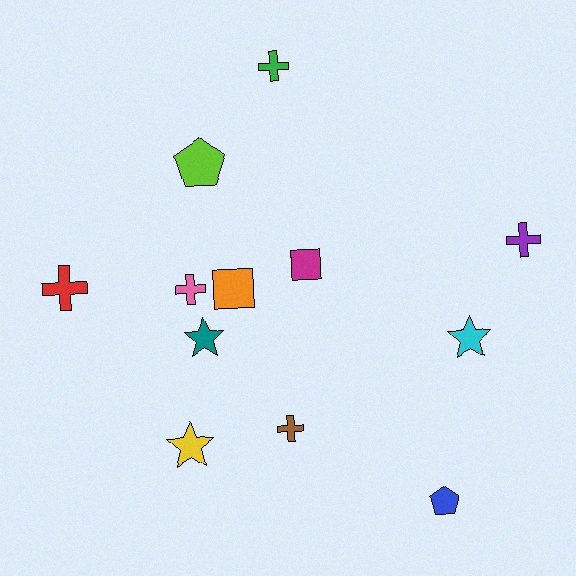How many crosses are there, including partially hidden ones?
There are 5 crosses.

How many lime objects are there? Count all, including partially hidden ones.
There is 1 lime object.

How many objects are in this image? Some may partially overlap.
There are 12 objects.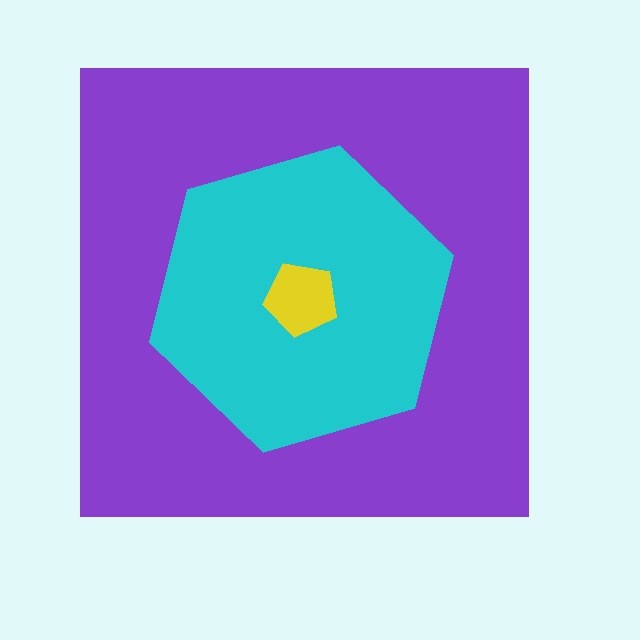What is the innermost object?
The yellow pentagon.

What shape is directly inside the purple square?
The cyan hexagon.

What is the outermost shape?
The purple square.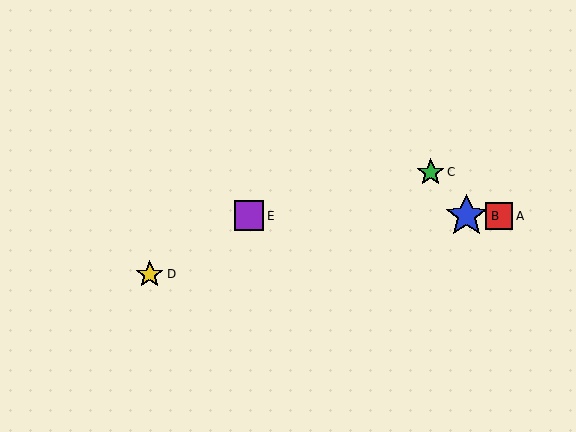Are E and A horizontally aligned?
Yes, both are at y≈216.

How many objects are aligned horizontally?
3 objects (A, B, E) are aligned horizontally.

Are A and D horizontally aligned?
No, A is at y≈216 and D is at y≈274.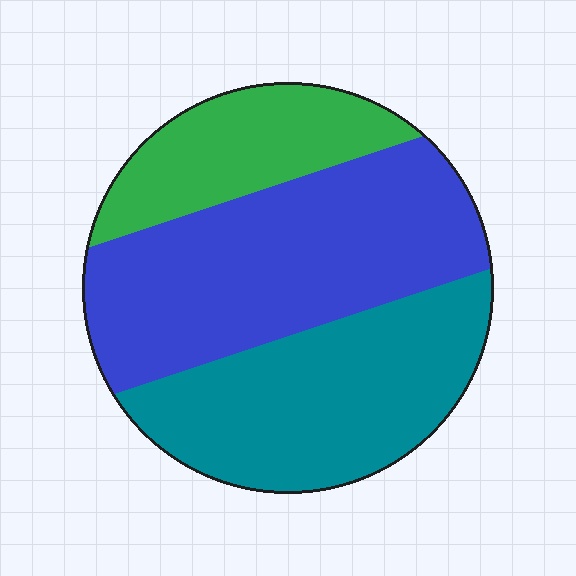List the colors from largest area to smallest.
From largest to smallest: blue, teal, green.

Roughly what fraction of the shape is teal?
Teal covers 36% of the shape.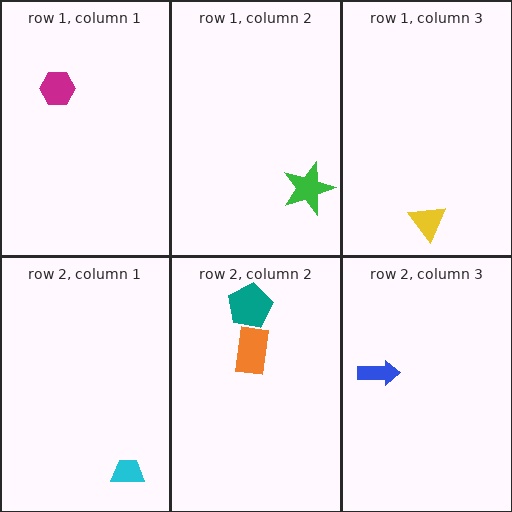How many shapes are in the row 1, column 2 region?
1.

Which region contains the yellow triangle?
The row 1, column 3 region.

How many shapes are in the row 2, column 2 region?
2.